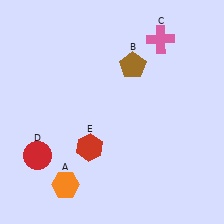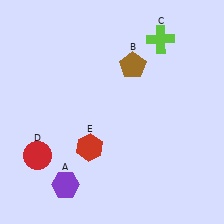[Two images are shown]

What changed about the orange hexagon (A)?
In Image 1, A is orange. In Image 2, it changed to purple.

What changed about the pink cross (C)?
In Image 1, C is pink. In Image 2, it changed to lime.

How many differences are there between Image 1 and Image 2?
There are 2 differences between the two images.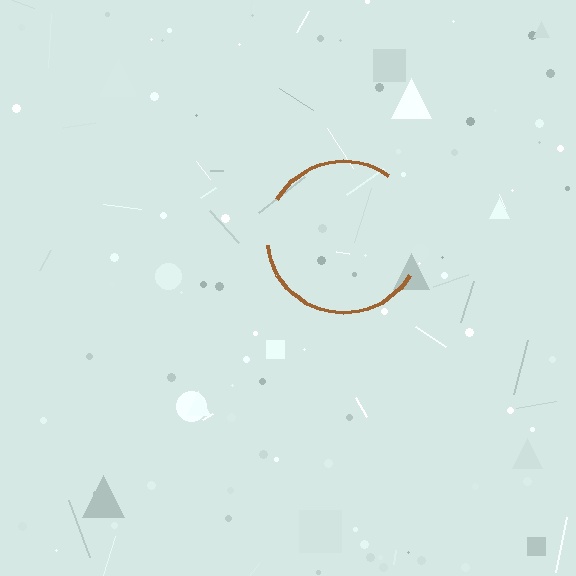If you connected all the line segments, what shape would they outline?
They would outline a circle.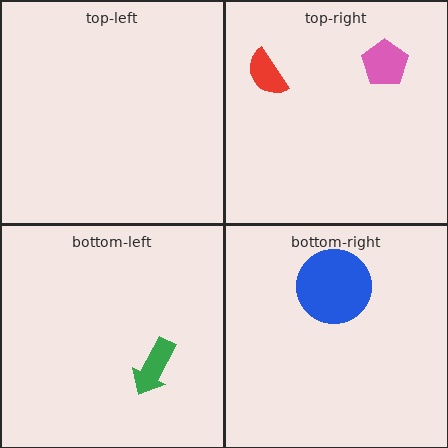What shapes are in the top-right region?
The red semicircle, the pink pentagon.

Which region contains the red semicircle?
The top-right region.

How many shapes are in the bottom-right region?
1.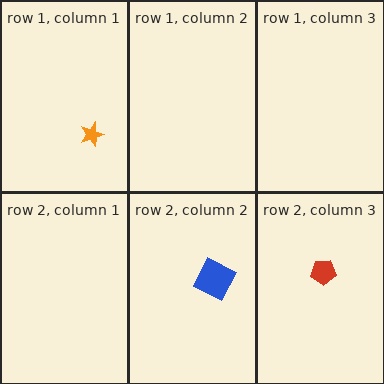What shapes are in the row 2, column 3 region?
The red pentagon.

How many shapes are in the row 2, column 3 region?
1.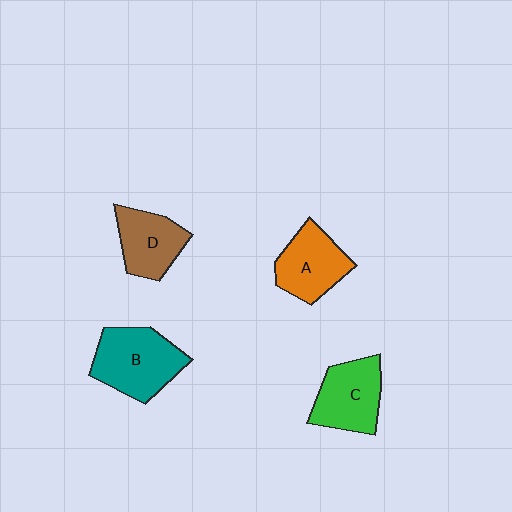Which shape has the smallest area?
Shape D (brown).